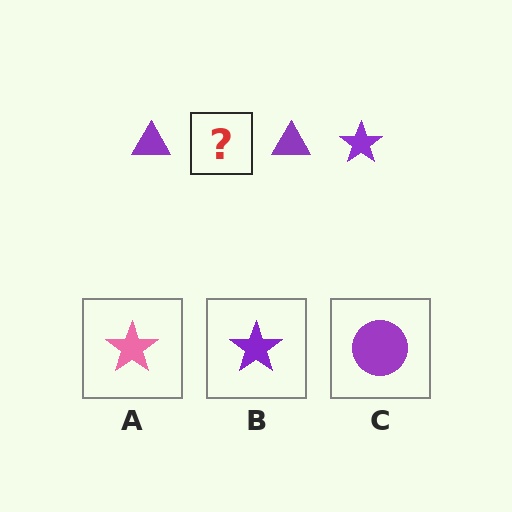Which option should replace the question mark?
Option B.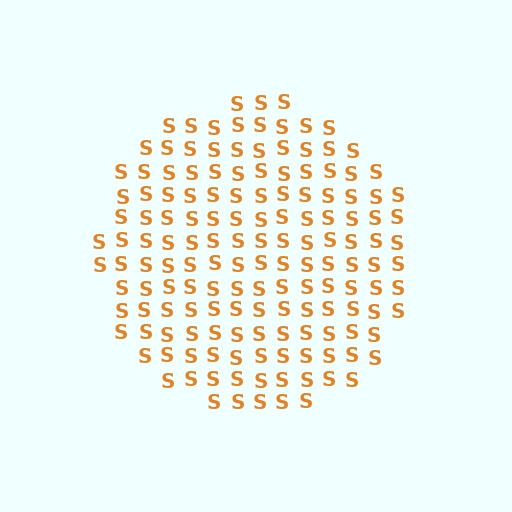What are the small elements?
The small elements are letter S's.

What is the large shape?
The large shape is a circle.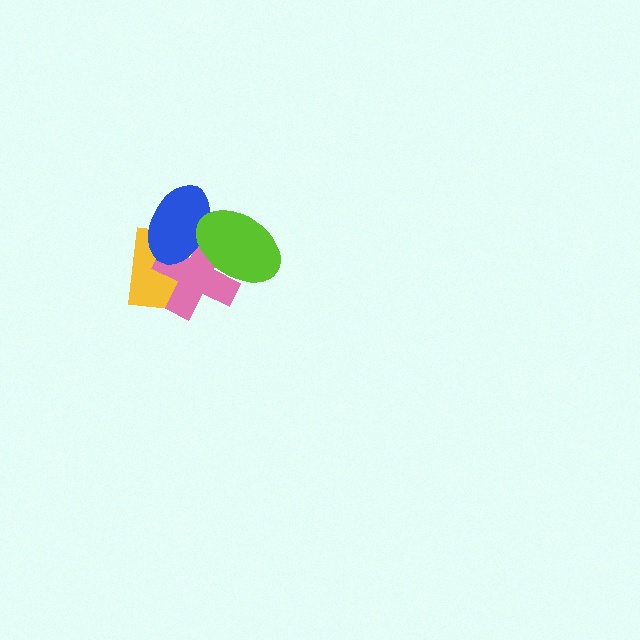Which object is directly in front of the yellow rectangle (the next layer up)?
The pink cross is directly in front of the yellow rectangle.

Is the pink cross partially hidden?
Yes, it is partially covered by another shape.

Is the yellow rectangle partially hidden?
Yes, it is partially covered by another shape.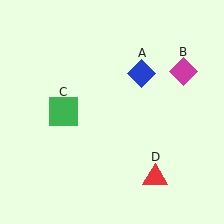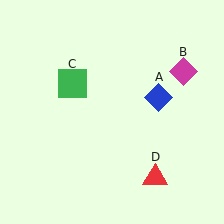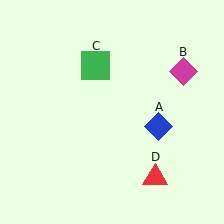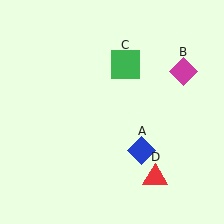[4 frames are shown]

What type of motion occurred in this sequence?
The blue diamond (object A), green square (object C) rotated clockwise around the center of the scene.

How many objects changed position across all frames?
2 objects changed position: blue diamond (object A), green square (object C).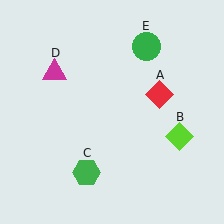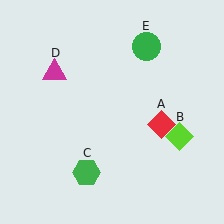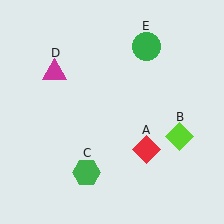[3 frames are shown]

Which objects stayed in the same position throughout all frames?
Lime diamond (object B) and green hexagon (object C) and magenta triangle (object D) and green circle (object E) remained stationary.